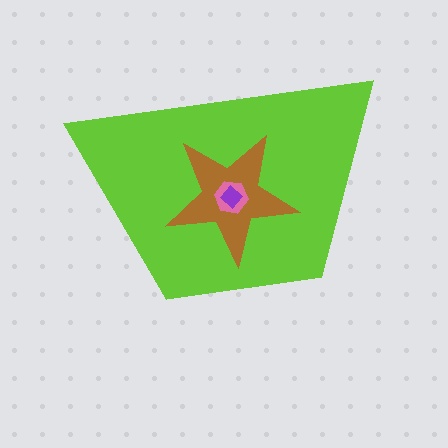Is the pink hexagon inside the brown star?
Yes.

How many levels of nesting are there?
4.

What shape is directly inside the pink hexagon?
The purple diamond.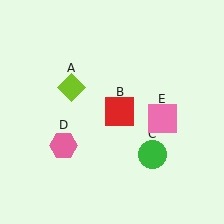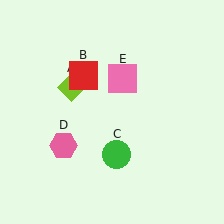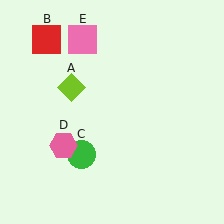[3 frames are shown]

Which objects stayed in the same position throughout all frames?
Lime diamond (object A) and pink hexagon (object D) remained stationary.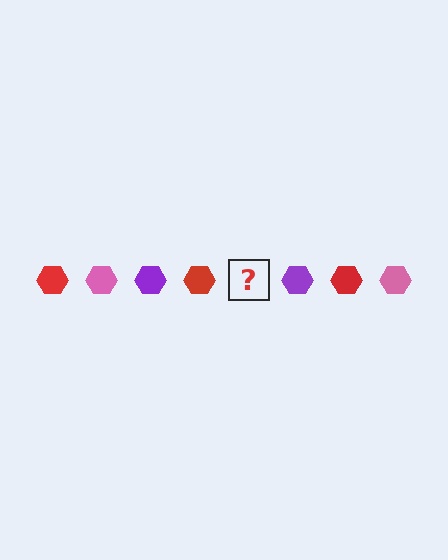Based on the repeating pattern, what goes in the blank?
The blank should be a pink hexagon.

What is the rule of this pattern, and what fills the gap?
The rule is that the pattern cycles through red, pink, purple hexagons. The gap should be filled with a pink hexagon.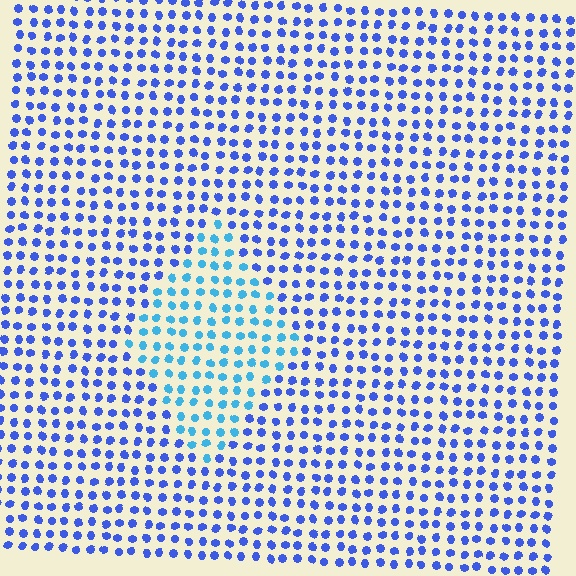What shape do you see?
I see a diamond.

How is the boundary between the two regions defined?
The boundary is defined purely by a slight shift in hue (about 33 degrees). Spacing, size, and orientation are identical on both sides.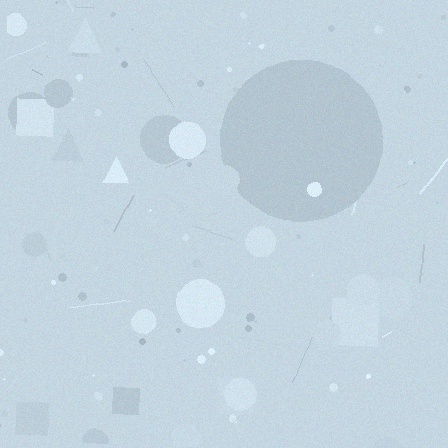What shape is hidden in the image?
A circle is hidden in the image.